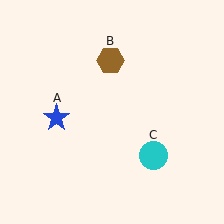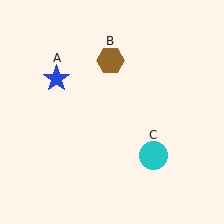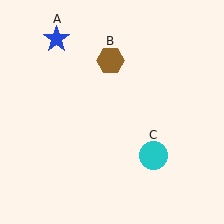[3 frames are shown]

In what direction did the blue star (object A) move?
The blue star (object A) moved up.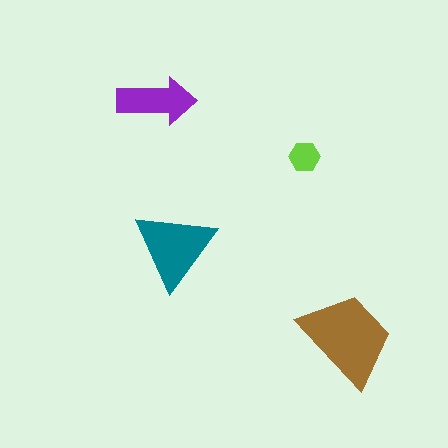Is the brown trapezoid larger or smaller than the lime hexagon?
Larger.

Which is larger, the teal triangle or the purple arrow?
The teal triangle.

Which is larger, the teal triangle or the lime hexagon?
The teal triangle.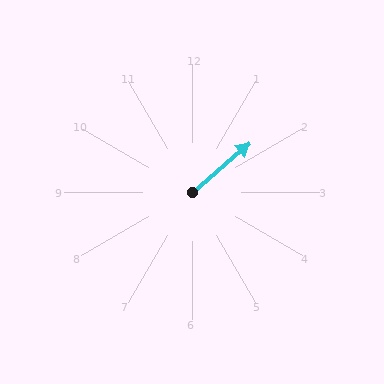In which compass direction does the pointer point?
Northeast.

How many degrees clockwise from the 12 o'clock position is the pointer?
Approximately 49 degrees.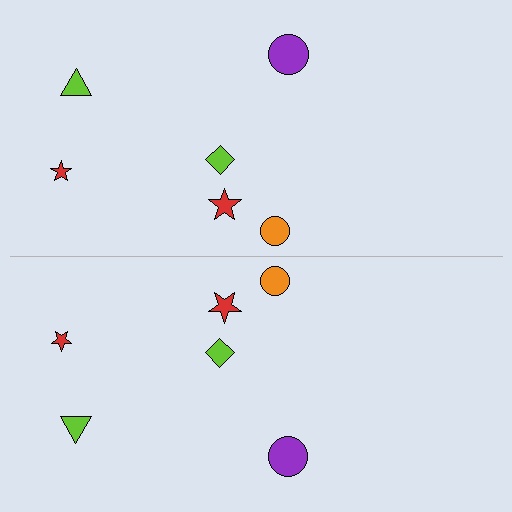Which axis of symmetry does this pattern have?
The pattern has a horizontal axis of symmetry running through the center of the image.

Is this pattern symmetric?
Yes, this pattern has bilateral (reflection) symmetry.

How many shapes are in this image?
There are 12 shapes in this image.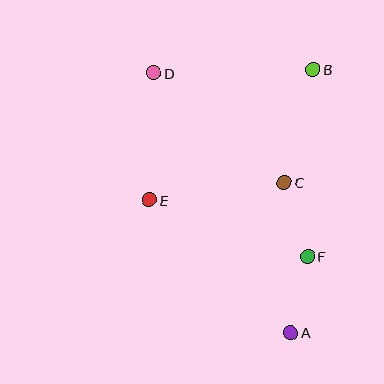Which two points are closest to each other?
Points C and F are closest to each other.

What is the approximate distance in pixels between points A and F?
The distance between A and F is approximately 78 pixels.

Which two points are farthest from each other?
Points A and D are farthest from each other.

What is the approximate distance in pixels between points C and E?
The distance between C and E is approximately 136 pixels.